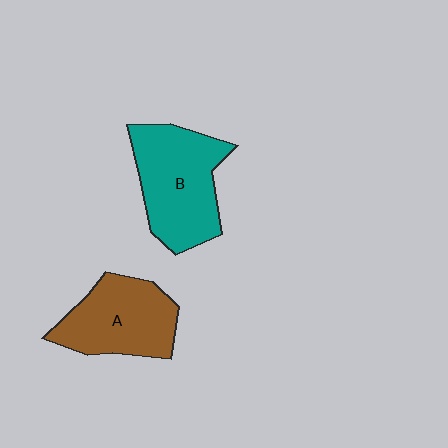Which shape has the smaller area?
Shape A (brown).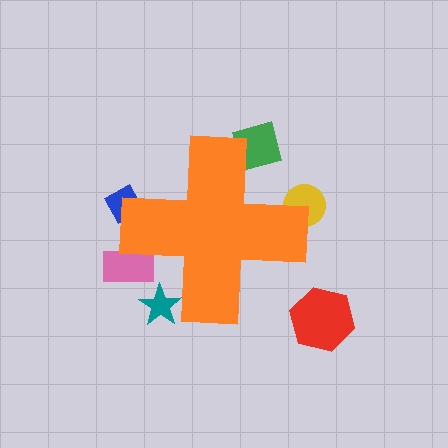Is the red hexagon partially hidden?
No, the red hexagon is fully visible.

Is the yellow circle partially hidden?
Yes, the yellow circle is partially hidden behind the orange cross.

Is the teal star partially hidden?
Yes, the teal star is partially hidden behind the orange cross.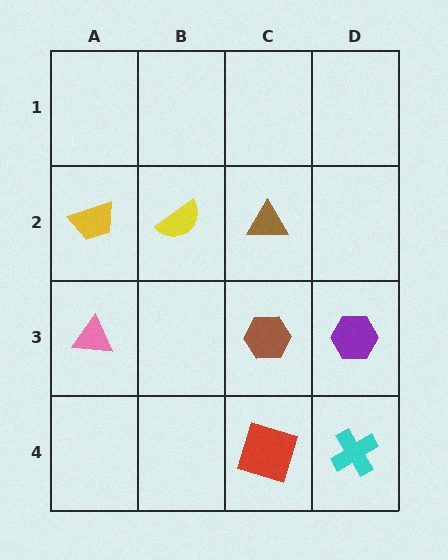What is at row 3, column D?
A purple hexagon.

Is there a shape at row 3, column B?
No, that cell is empty.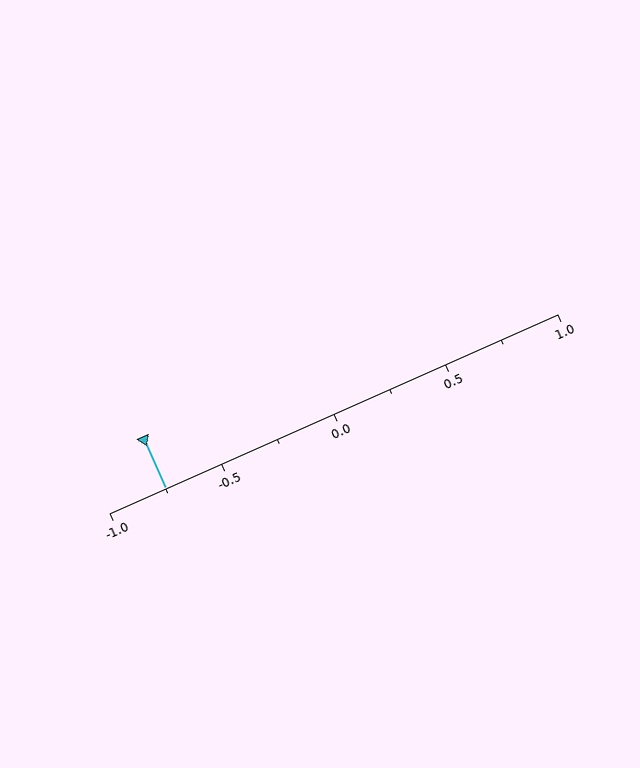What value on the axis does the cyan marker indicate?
The marker indicates approximately -0.75.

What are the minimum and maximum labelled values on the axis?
The axis runs from -1.0 to 1.0.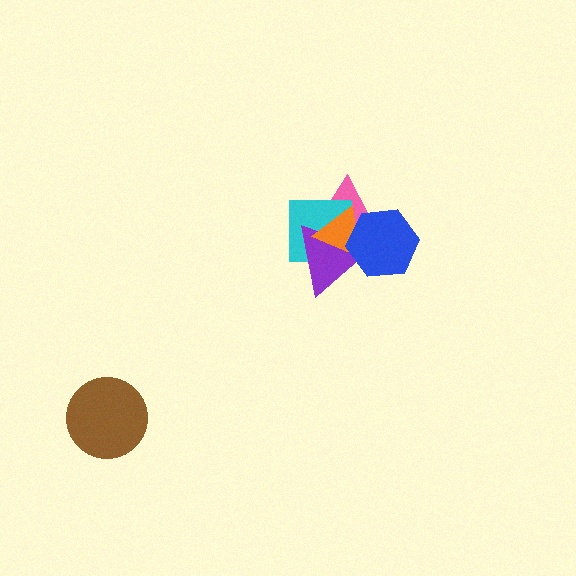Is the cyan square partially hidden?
Yes, it is partially covered by another shape.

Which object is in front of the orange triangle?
The blue hexagon is in front of the orange triangle.